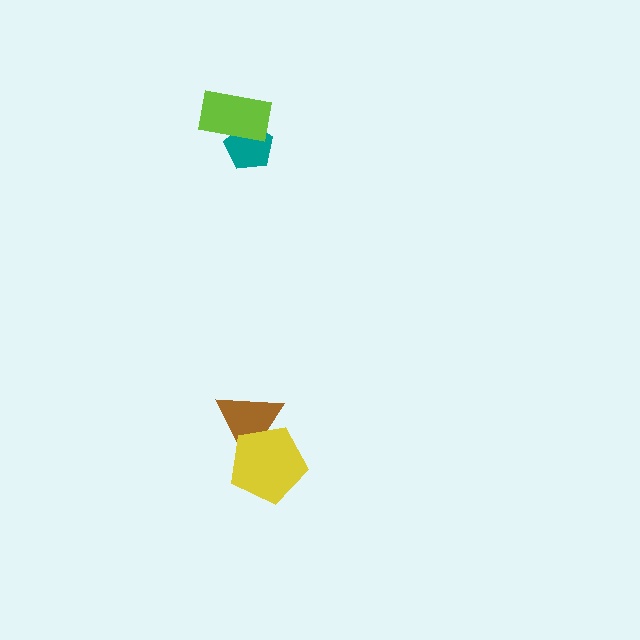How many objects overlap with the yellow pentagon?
1 object overlaps with the yellow pentagon.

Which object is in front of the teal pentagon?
The lime rectangle is in front of the teal pentagon.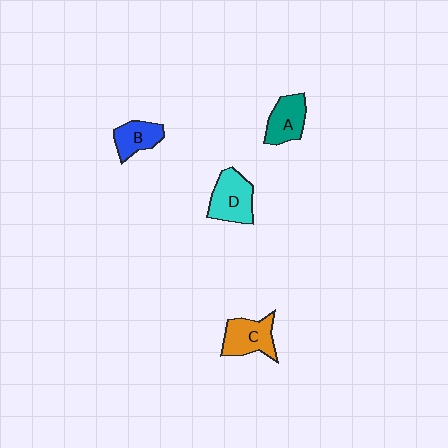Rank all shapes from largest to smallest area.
From largest to smallest: D (cyan), C (orange), A (teal), B (blue).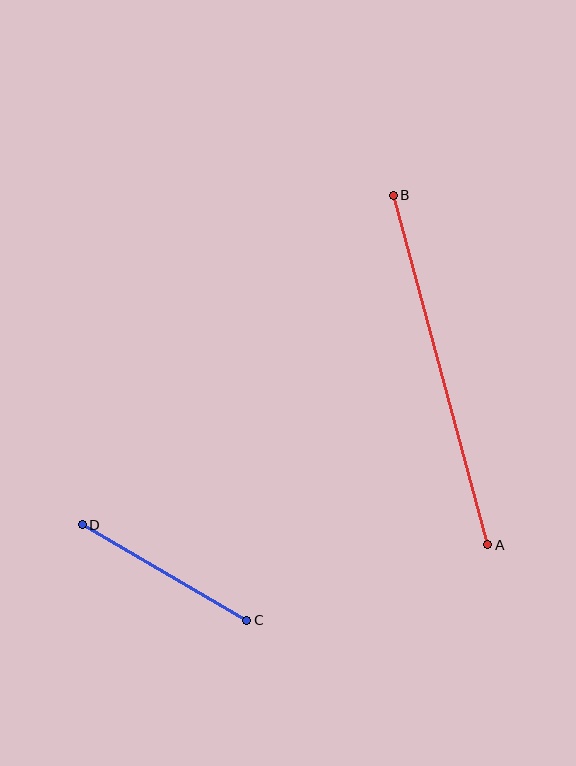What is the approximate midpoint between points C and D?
The midpoint is at approximately (164, 573) pixels.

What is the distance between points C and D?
The distance is approximately 190 pixels.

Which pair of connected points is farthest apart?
Points A and B are farthest apart.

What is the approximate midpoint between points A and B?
The midpoint is at approximately (440, 370) pixels.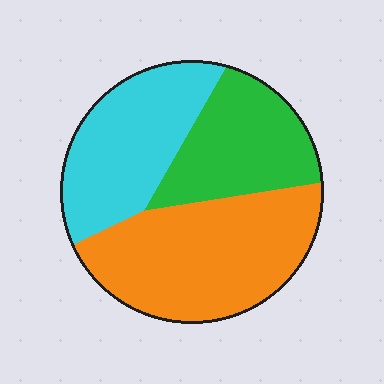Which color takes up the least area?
Green, at roughly 25%.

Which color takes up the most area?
Orange, at roughly 45%.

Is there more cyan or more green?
Cyan.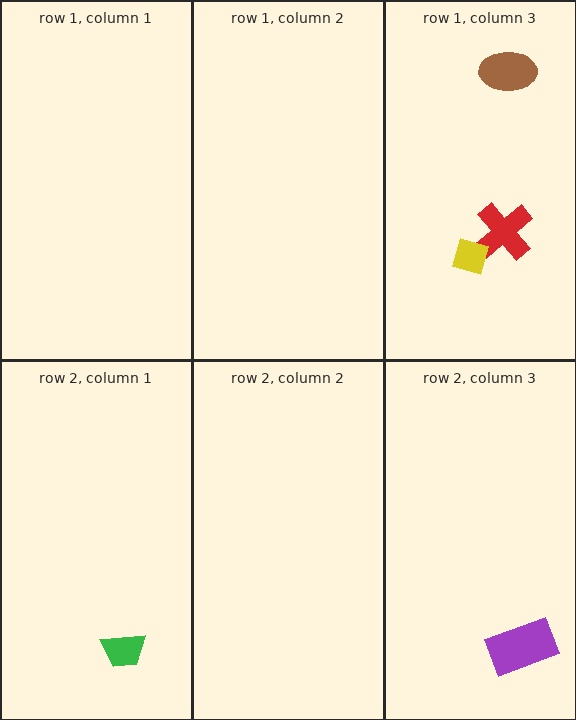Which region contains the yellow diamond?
The row 1, column 3 region.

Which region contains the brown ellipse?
The row 1, column 3 region.